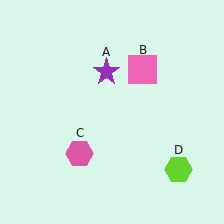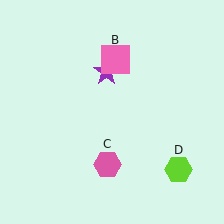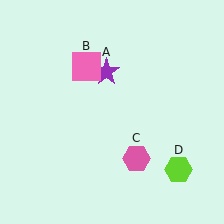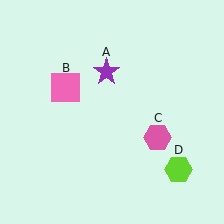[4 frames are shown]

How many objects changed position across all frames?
2 objects changed position: pink square (object B), pink hexagon (object C).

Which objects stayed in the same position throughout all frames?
Purple star (object A) and lime hexagon (object D) remained stationary.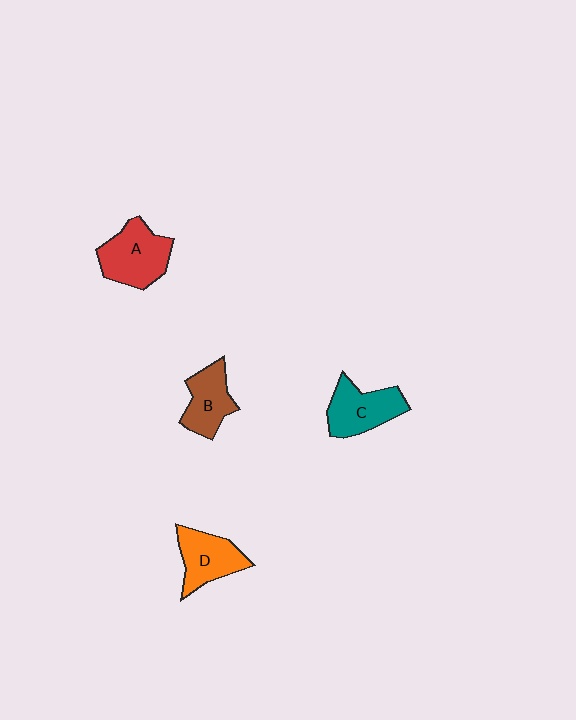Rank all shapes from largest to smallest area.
From largest to smallest: A (red), C (teal), D (orange), B (brown).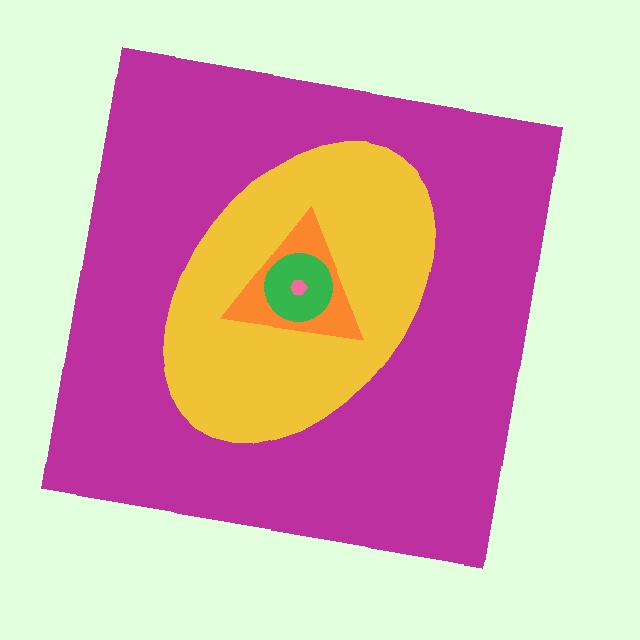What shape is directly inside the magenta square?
The yellow ellipse.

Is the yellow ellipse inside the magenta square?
Yes.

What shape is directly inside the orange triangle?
The green circle.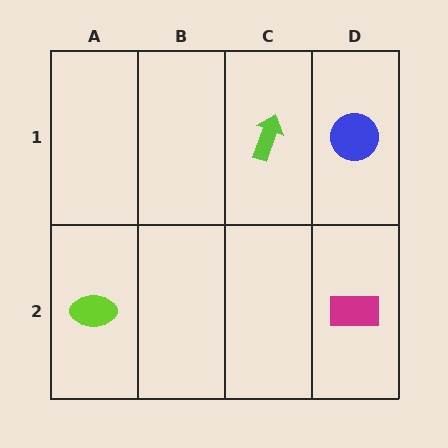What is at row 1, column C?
A lime arrow.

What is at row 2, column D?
A magenta rectangle.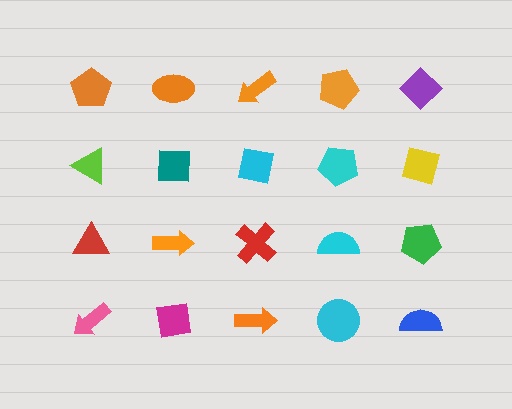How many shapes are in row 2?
5 shapes.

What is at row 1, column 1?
An orange pentagon.